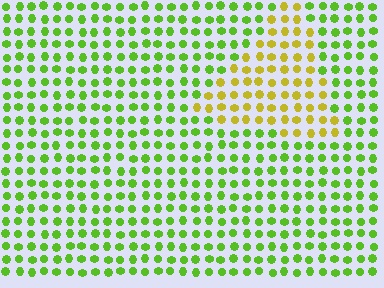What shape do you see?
I see a triangle.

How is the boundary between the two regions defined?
The boundary is defined purely by a slight shift in hue (about 44 degrees). Spacing, size, and orientation are identical on both sides.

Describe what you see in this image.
The image is filled with small lime elements in a uniform arrangement. A triangle-shaped region is visible where the elements are tinted to a slightly different hue, forming a subtle color boundary.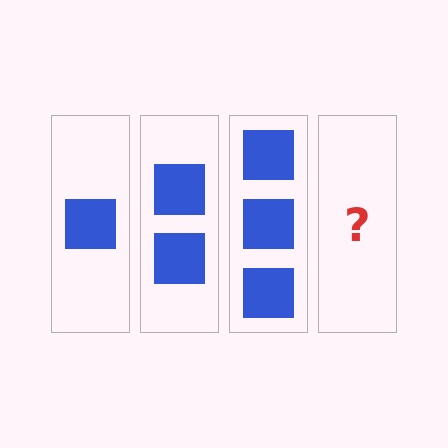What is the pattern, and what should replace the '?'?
The pattern is that each step adds one more square. The '?' should be 4 squares.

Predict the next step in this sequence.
The next step is 4 squares.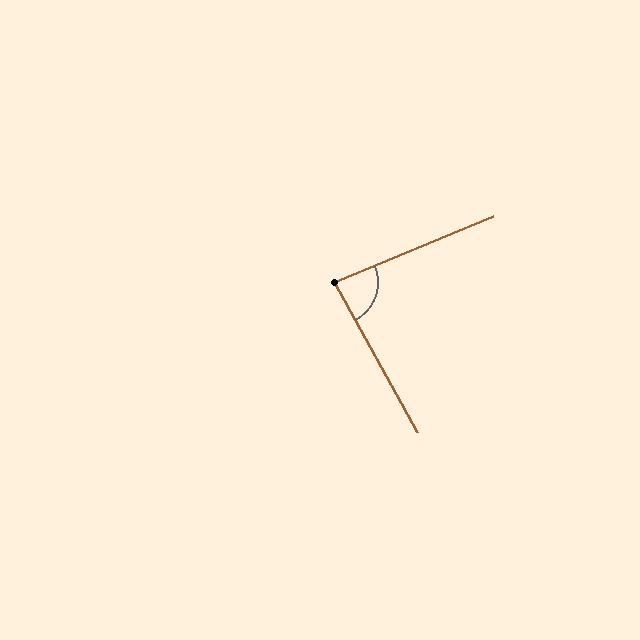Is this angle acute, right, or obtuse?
It is acute.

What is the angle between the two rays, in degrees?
Approximately 84 degrees.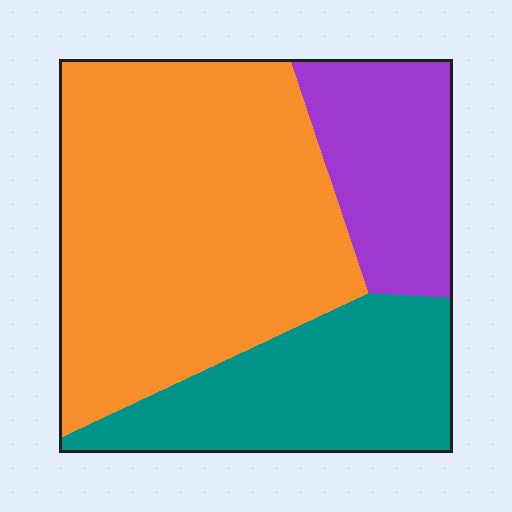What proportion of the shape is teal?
Teal covers around 25% of the shape.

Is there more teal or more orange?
Orange.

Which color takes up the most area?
Orange, at roughly 55%.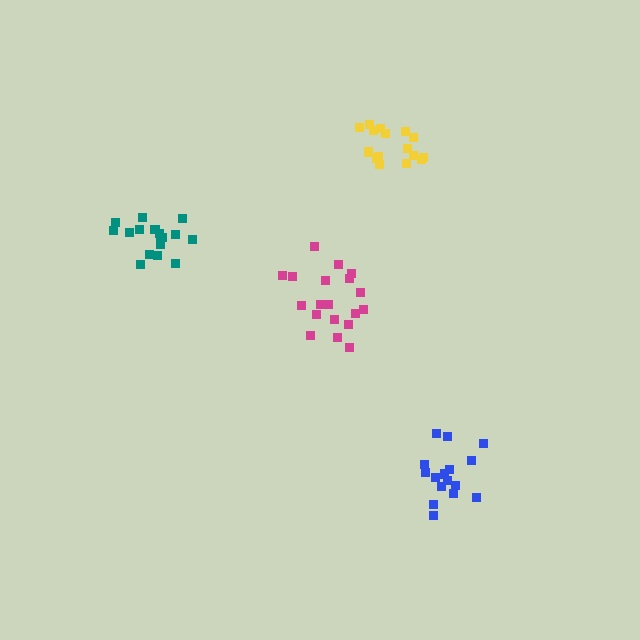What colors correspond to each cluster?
The clusters are colored: yellow, blue, magenta, teal.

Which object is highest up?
The yellow cluster is topmost.